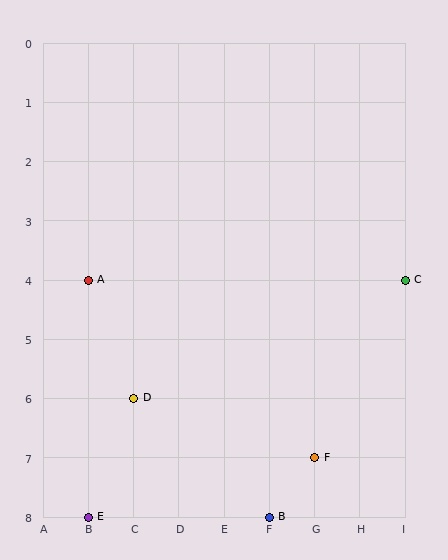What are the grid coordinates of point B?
Point B is at grid coordinates (F, 8).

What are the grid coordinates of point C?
Point C is at grid coordinates (I, 4).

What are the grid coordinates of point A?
Point A is at grid coordinates (B, 4).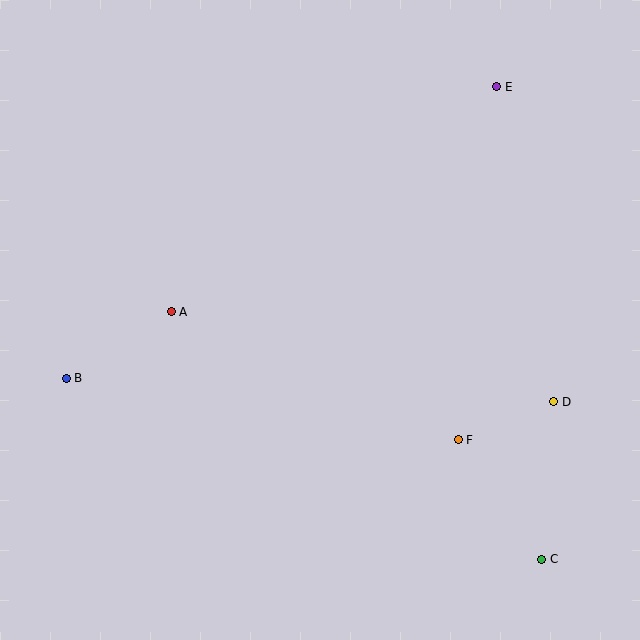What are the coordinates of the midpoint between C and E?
The midpoint between C and E is at (519, 323).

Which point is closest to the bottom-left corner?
Point B is closest to the bottom-left corner.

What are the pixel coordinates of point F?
Point F is at (458, 440).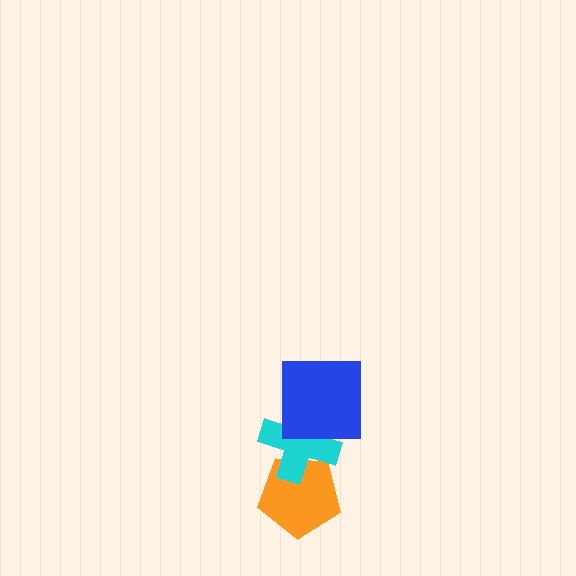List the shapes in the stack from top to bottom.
From top to bottom: the blue square, the cyan cross, the orange pentagon.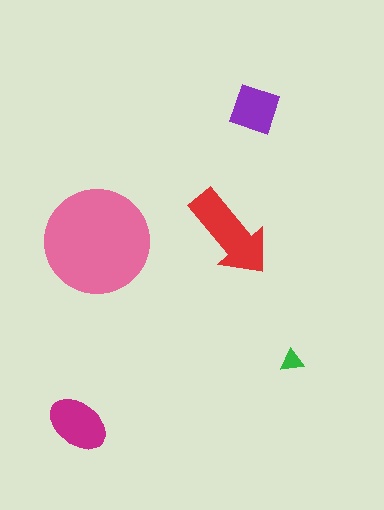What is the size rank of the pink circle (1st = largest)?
1st.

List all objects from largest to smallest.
The pink circle, the red arrow, the magenta ellipse, the purple diamond, the green triangle.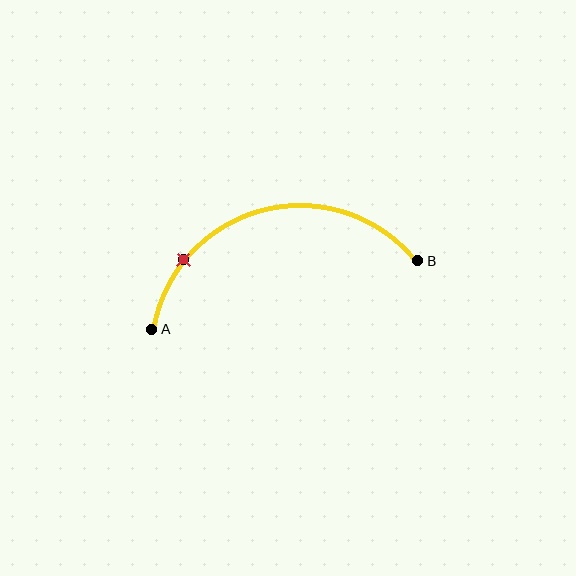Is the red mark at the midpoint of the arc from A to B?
No. The red mark lies on the arc but is closer to endpoint A. The arc midpoint would be at the point on the curve equidistant along the arc from both A and B.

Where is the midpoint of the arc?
The arc midpoint is the point on the curve farthest from the straight line joining A and B. It sits above that line.